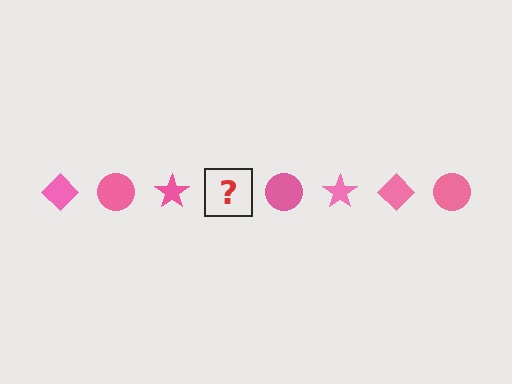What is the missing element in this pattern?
The missing element is a pink diamond.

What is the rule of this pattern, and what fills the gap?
The rule is that the pattern cycles through diamond, circle, star shapes in pink. The gap should be filled with a pink diamond.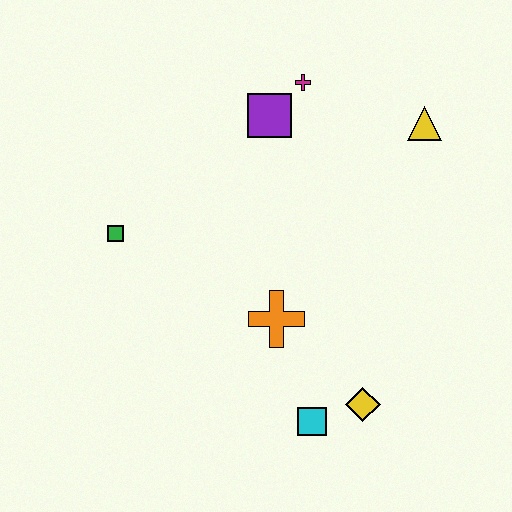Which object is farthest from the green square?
The yellow triangle is farthest from the green square.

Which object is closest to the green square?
The orange cross is closest to the green square.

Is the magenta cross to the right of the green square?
Yes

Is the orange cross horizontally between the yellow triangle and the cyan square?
No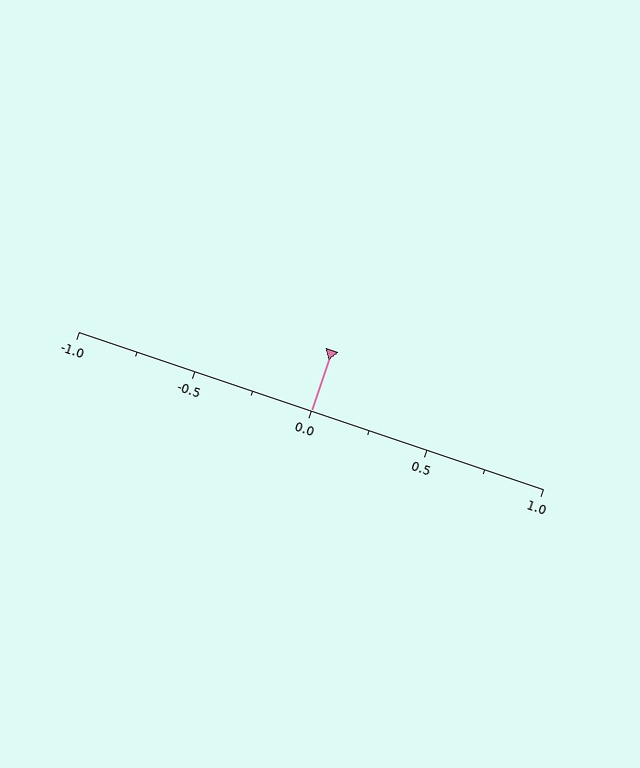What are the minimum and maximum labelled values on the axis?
The axis runs from -1.0 to 1.0.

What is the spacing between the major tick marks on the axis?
The major ticks are spaced 0.5 apart.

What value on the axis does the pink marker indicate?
The marker indicates approximately 0.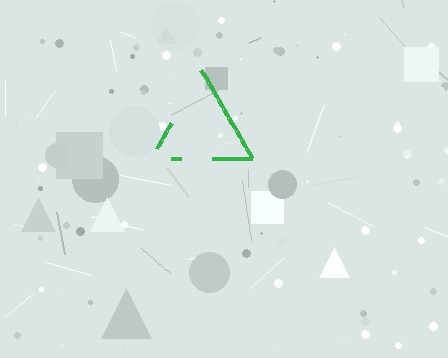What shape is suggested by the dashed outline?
The dashed outline suggests a triangle.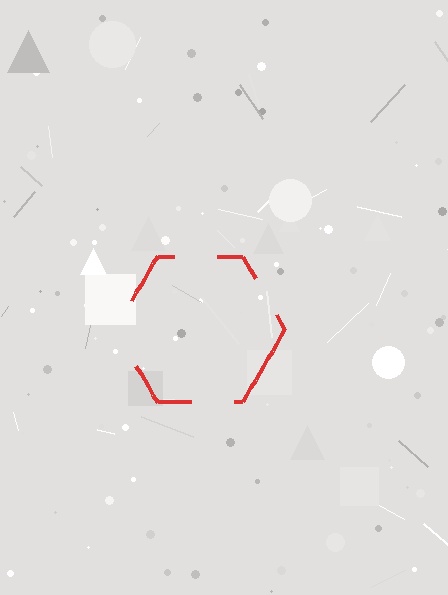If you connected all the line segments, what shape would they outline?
They would outline a hexagon.